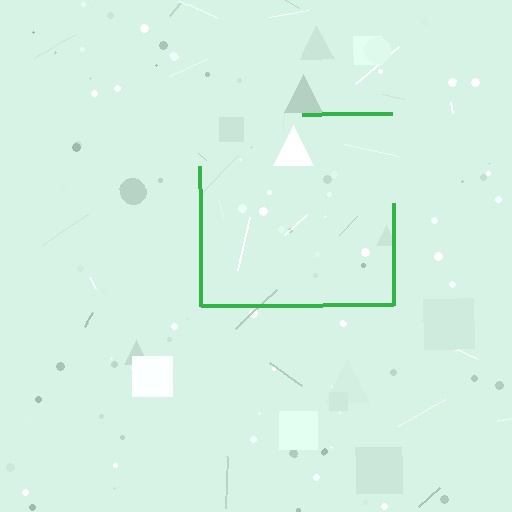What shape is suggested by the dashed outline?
The dashed outline suggests a square.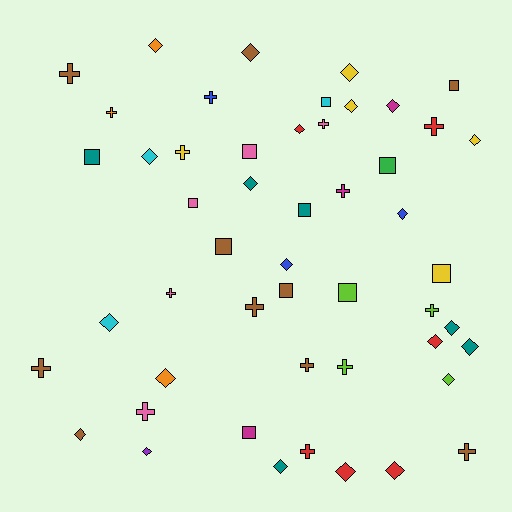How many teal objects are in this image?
There are 6 teal objects.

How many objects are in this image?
There are 50 objects.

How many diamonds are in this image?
There are 22 diamonds.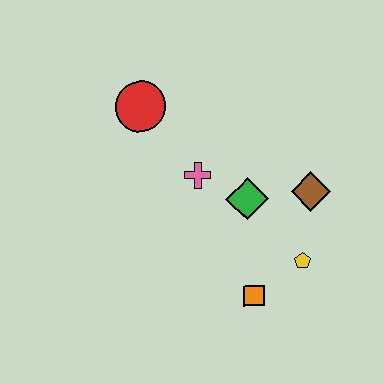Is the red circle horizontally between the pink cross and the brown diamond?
No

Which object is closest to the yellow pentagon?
The orange square is closest to the yellow pentagon.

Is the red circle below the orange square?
No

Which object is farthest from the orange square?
The red circle is farthest from the orange square.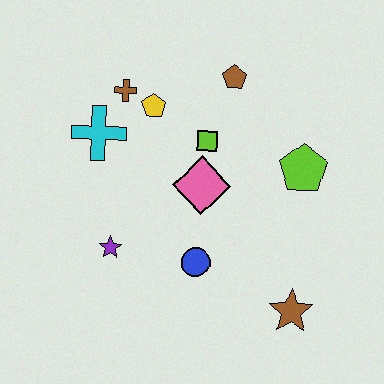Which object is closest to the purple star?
The blue circle is closest to the purple star.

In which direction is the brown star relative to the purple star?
The brown star is to the right of the purple star.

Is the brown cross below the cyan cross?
No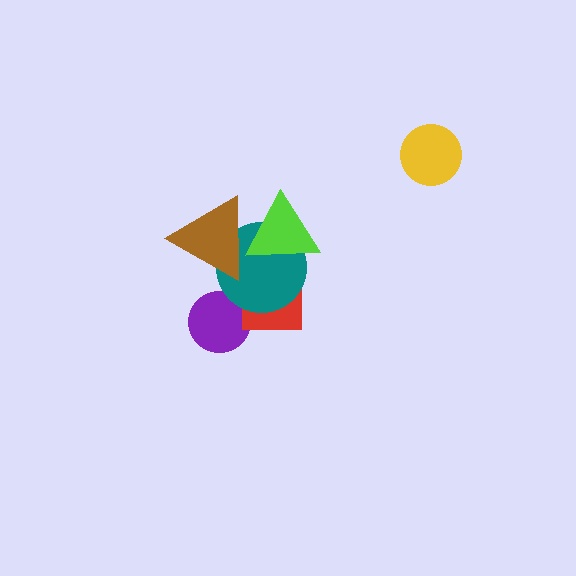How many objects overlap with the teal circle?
3 objects overlap with the teal circle.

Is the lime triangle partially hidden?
Yes, it is partially covered by another shape.